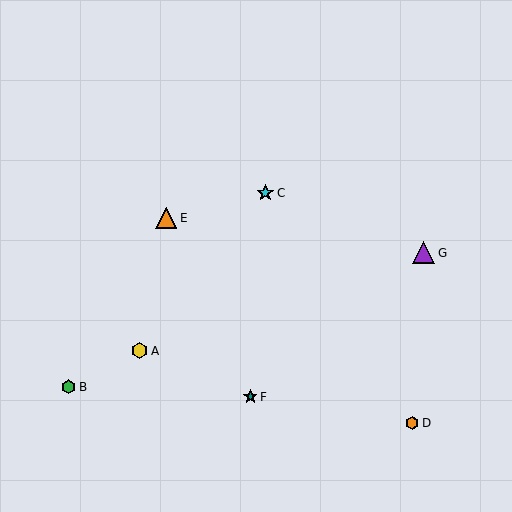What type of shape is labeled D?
Shape D is an orange hexagon.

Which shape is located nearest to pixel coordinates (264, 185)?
The cyan star (labeled C) at (265, 193) is nearest to that location.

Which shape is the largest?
The purple triangle (labeled G) is the largest.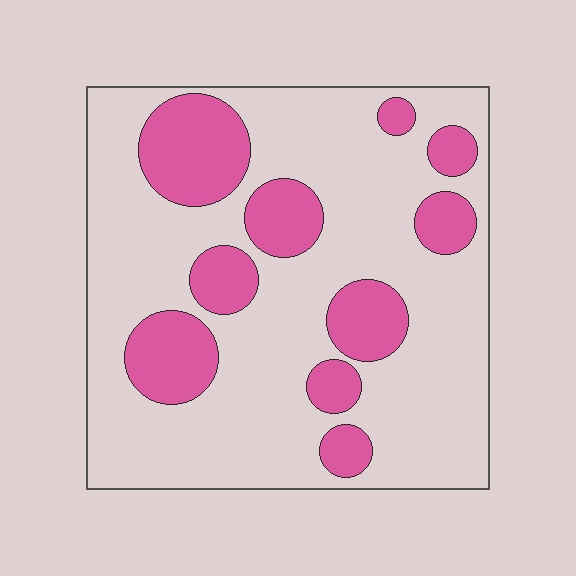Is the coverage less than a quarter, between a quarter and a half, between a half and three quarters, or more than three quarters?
Between a quarter and a half.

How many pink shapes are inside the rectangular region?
10.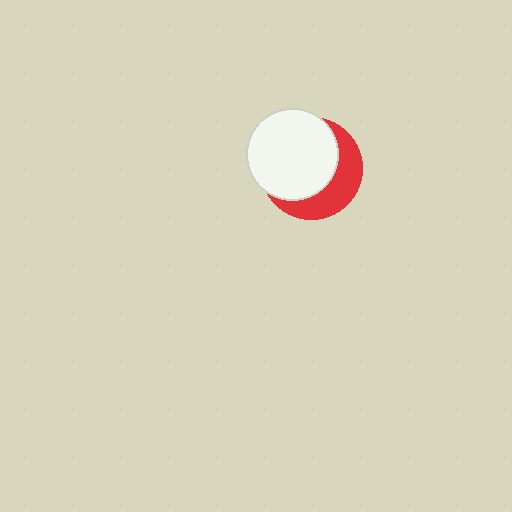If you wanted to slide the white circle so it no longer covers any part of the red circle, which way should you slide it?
Slide it toward the upper-left — that is the most direct way to separate the two shapes.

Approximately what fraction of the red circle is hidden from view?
Roughly 63% of the red circle is hidden behind the white circle.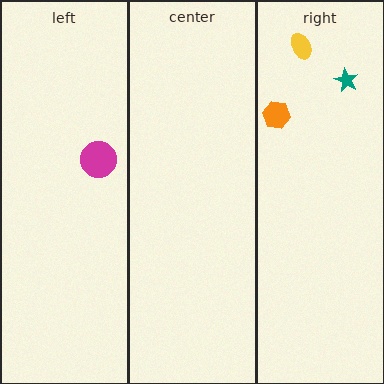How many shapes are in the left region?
1.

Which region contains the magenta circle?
The left region.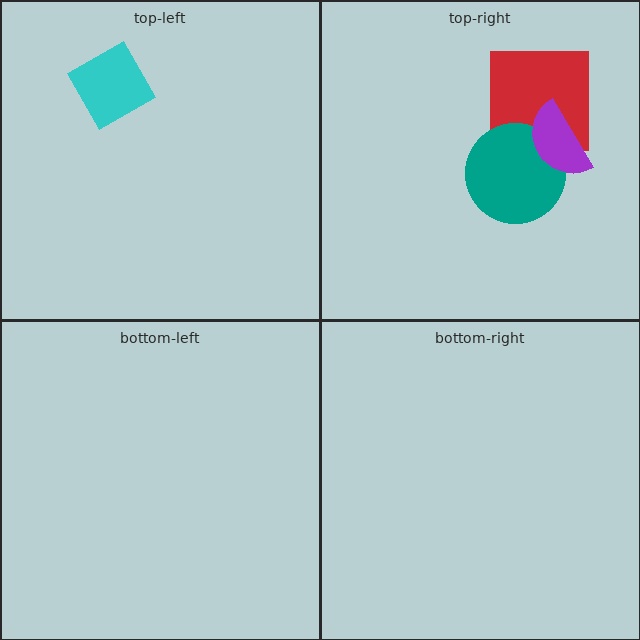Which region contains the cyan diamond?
The top-left region.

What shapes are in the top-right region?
The red square, the teal circle, the purple semicircle.